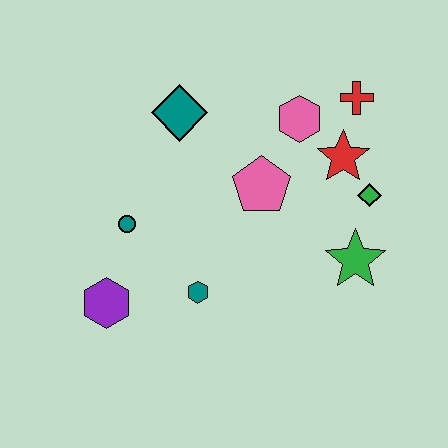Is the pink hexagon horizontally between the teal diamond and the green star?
Yes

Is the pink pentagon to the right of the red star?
No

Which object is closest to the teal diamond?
The pink pentagon is closest to the teal diamond.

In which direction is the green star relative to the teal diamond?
The green star is to the right of the teal diamond.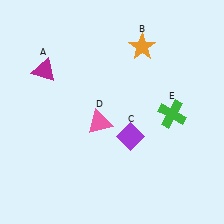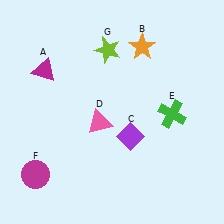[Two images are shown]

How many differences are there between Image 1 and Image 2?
There are 2 differences between the two images.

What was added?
A magenta circle (F), a lime star (G) were added in Image 2.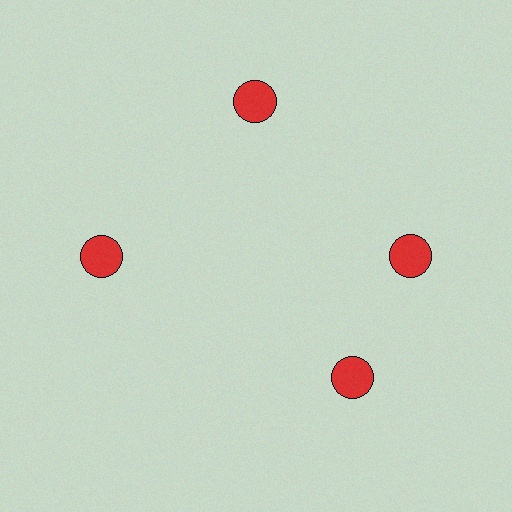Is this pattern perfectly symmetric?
No. The 4 red circles are arranged in a ring, but one element near the 6 o'clock position is rotated out of alignment along the ring, breaking the 4-fold rotational symmetry.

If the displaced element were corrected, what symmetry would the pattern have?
It would have 4-fold rotational symmetry — the pattern would map onto itself every 90 degrees.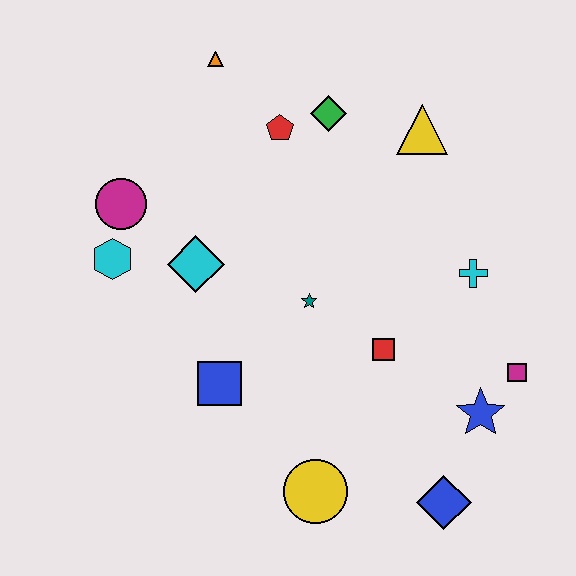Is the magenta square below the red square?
Yes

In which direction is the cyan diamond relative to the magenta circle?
The cyan diamond is to the right of the magenta circle.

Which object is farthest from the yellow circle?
The orange triangle is farthest from the yellow circle.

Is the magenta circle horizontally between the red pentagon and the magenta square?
No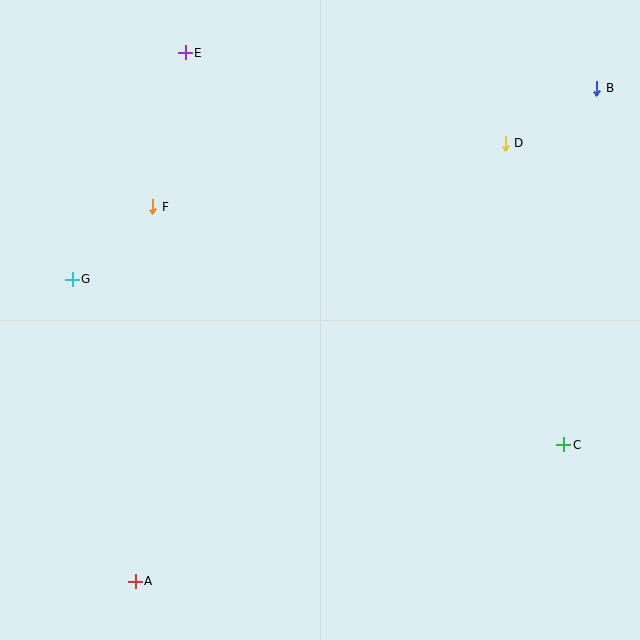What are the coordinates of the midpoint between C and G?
The midpoint between C and G is at (318, 362).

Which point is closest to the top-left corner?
Point E is closest to the top-left corner.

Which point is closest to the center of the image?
Point F at (153, 207) is closest to the center.